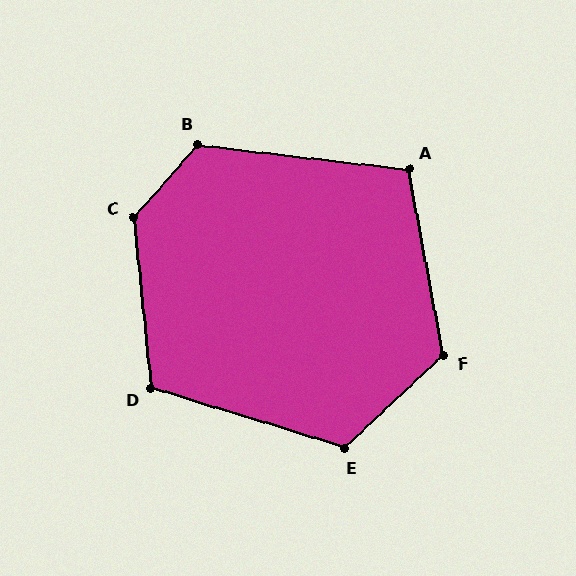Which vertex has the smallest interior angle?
A, at approximately 107 degrees.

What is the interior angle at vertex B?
Approximately 124 degrees (obtuse).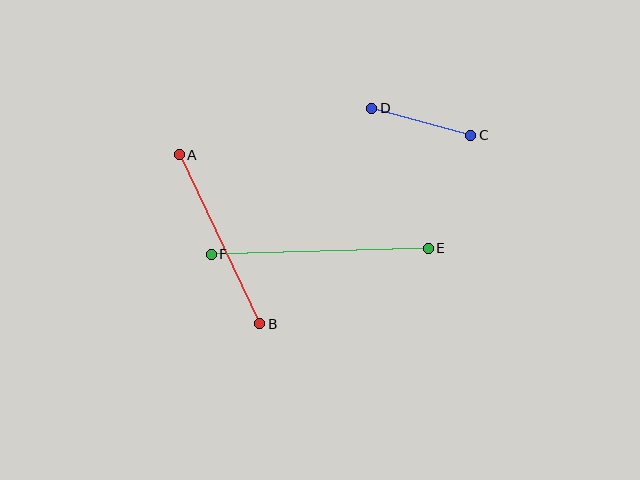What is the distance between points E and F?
The distance is approximately 217 pixels.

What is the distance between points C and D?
The distance is approximately 102 pixels.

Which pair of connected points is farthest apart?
Points E and F are farthest apart.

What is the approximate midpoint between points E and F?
The midpoint is at approximately (320, 251) pixels.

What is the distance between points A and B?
The distance is approximately 187 pixels.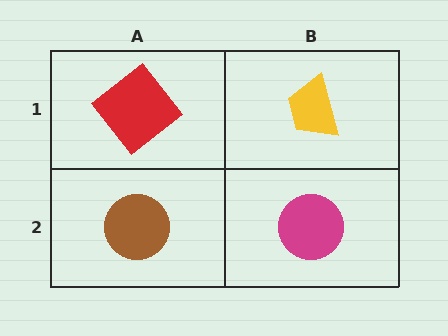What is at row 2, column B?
A magenta circle.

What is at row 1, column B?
A yellow trapezoid.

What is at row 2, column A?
A brown circle.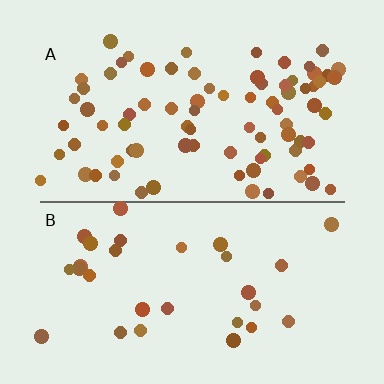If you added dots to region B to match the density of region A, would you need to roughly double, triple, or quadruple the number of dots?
Approximately triple.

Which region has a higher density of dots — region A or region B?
A (the top).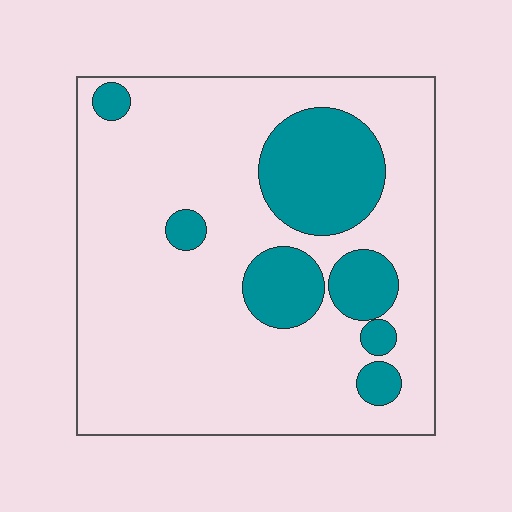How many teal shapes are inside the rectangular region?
7.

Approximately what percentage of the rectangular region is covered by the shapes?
Approximately 20%.